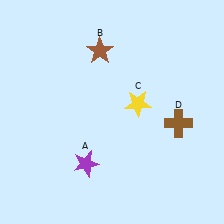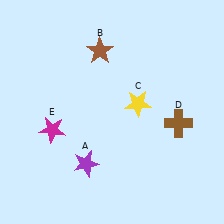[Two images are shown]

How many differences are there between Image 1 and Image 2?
There is 1 difference between the two images.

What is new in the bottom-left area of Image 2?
A magenta star (E) was added in the bottom-left area of Image 2.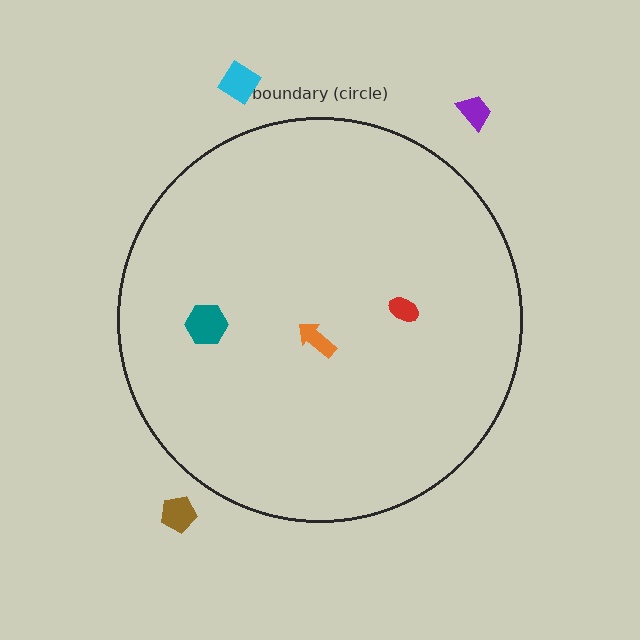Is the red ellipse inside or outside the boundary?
Inside.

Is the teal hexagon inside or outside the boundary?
Inside.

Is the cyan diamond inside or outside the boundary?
Outside.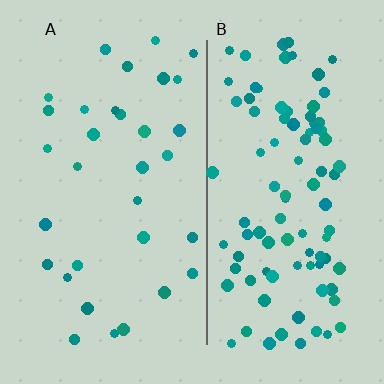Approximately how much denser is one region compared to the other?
Approximately 3.0× — region B over region A.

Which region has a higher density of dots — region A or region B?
B (the right).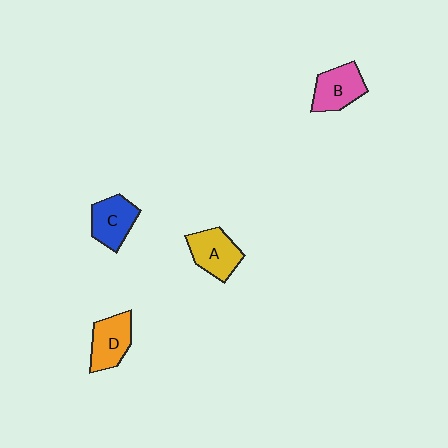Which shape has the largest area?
Shape A (yellow).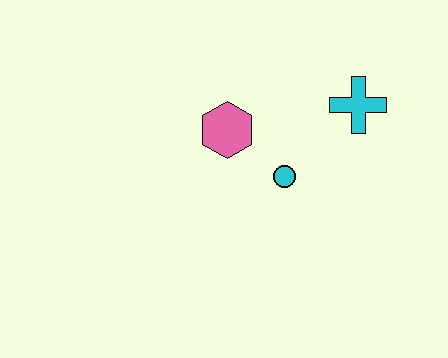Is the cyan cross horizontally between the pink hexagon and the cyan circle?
No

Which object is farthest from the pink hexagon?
The cyan cross is farthest from the pink hexagon.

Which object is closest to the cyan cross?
The cyan circle is closest to the cyan cross.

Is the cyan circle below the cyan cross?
Yes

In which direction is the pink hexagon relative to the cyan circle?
The pink hexagon is to the left of the cyan circle.